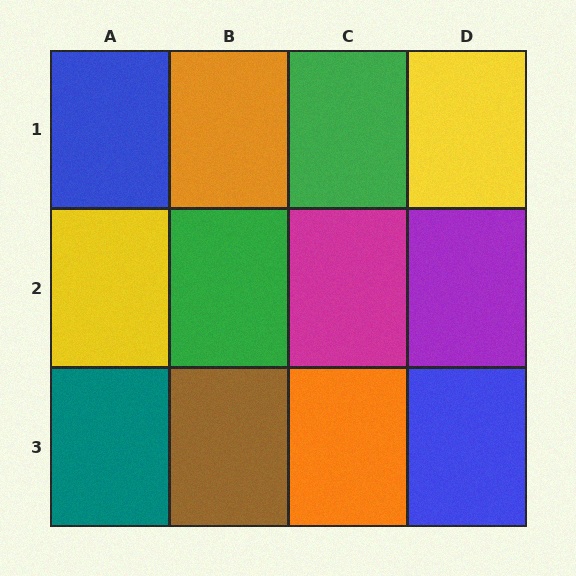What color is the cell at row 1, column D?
Yellow.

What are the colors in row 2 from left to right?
Yellow, green, magenta, purple.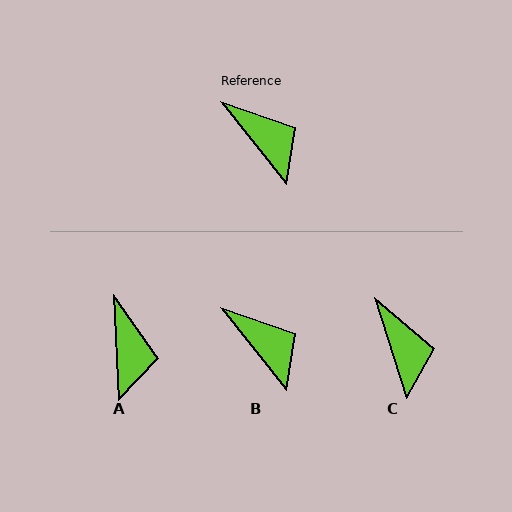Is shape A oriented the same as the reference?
No, it is off by about 36 degrees.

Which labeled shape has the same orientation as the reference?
B.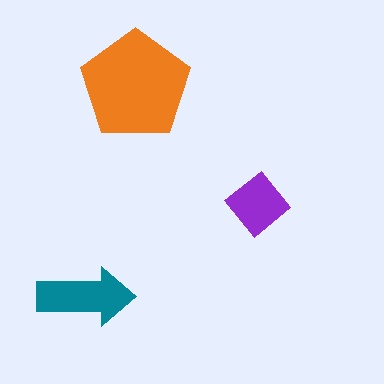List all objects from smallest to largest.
The purple diamond, the teal arrow, the orange pentagon.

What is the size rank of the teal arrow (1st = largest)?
2nd.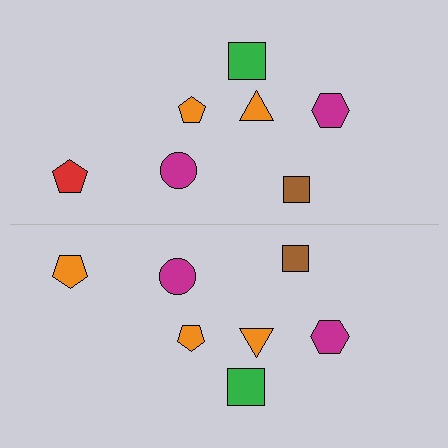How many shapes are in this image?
There are 14 shapes in this image.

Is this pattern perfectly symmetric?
No, the pattern is not perfectly symmetric. The orange pentagon on the bottom side breaks the symmetry — its mirror counterpart is red.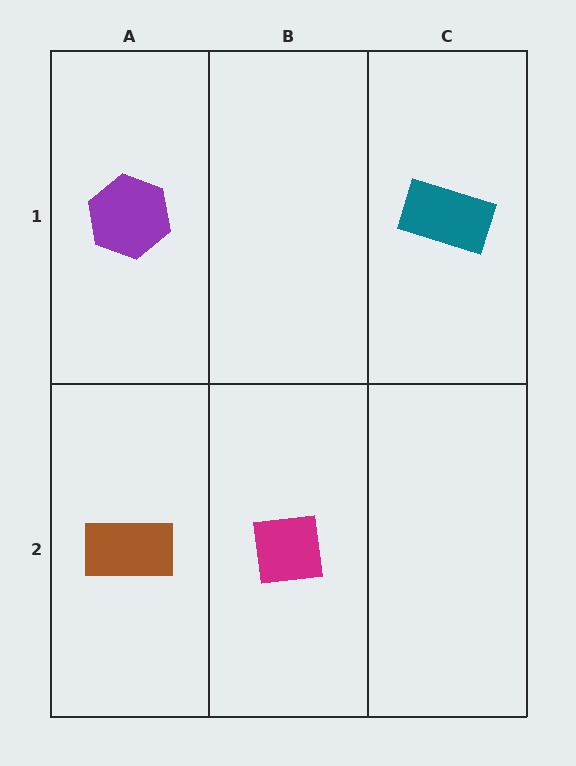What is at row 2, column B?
A magenta square.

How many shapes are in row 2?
2 shapes.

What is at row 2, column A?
A brown rectangle.